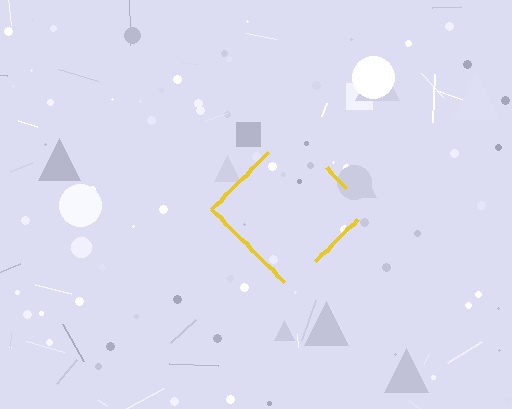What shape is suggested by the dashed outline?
The dashed outline suggests a diamond.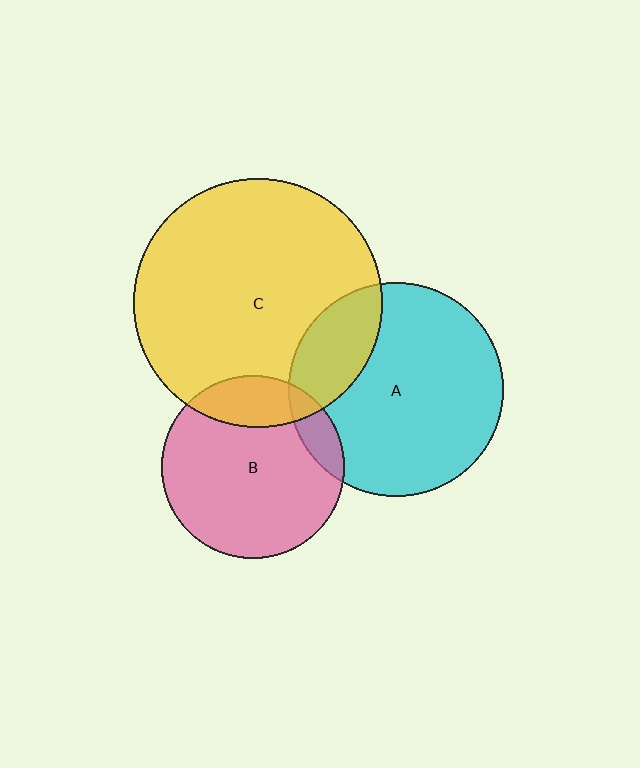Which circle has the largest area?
Circle C (yellow).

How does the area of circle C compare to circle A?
Approximately 1.3 times.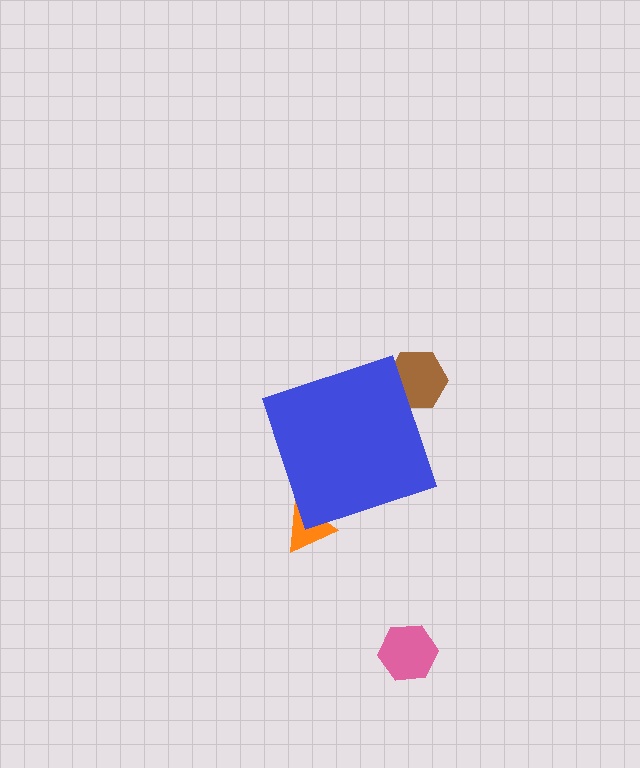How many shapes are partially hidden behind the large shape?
2 shapes are partially hidden.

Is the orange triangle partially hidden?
Yes, the orange triangle is partially hidden behind the blue diamond.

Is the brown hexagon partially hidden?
Yes, the brown hexagon is partially hidden behind the blue diamond.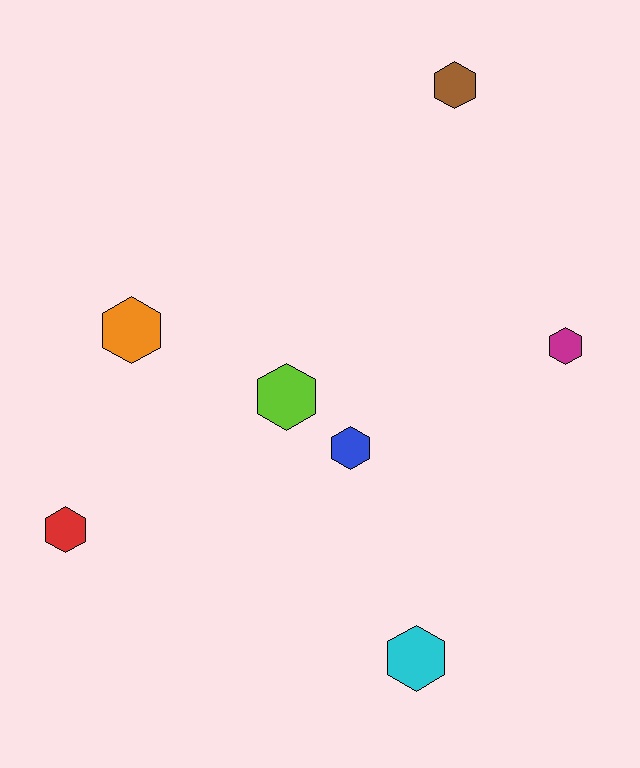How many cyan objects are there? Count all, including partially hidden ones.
There is 1 cyan object.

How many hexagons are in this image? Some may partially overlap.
There are 7 hexagons.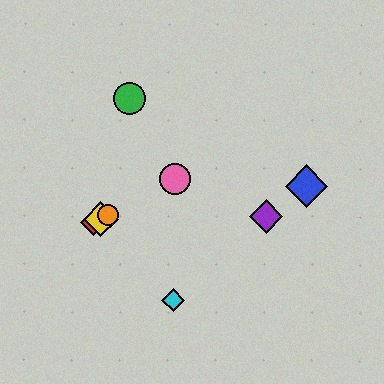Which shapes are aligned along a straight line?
The red diamond, the yellow diamond, the orange circle, the pink circle are aligned along a straight line.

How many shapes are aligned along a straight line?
4 shapes (the red diamond, the yellow diamond, the orange circle, the pink circle) are aligned along a straight line.